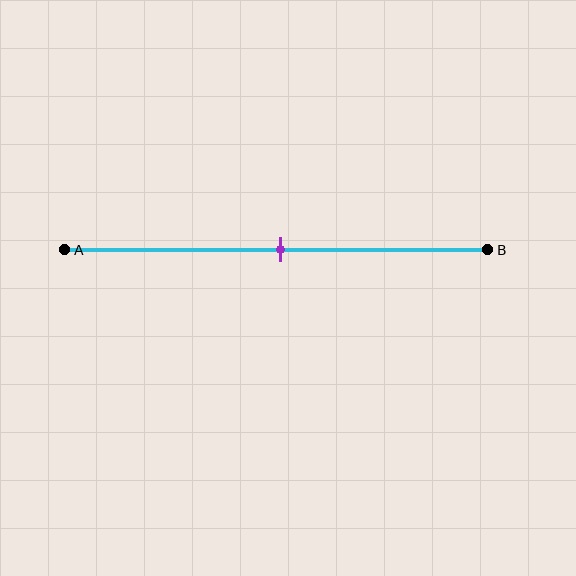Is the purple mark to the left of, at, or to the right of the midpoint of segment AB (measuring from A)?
The purple mark is approximately at the midpoint of segment AB.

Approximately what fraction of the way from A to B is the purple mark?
The purple mark is approximately 50% of the way from A to B.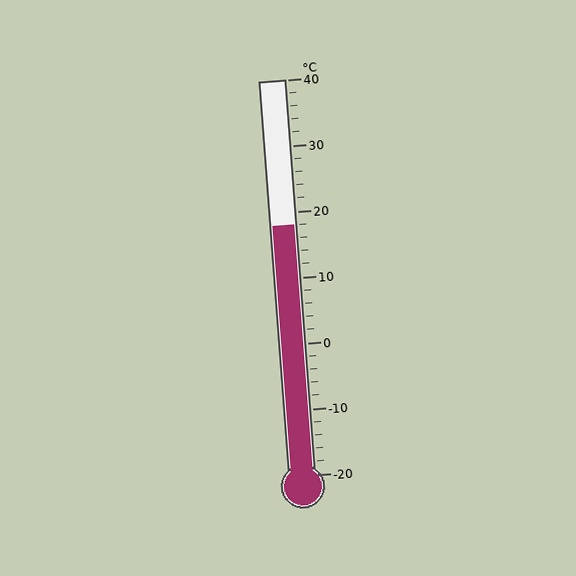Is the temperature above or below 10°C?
The temperature is above 10°C.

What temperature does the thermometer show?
The thermometer shows approximately 18°C.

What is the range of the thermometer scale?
The thermometer scale ranges from -20°C to 40°C.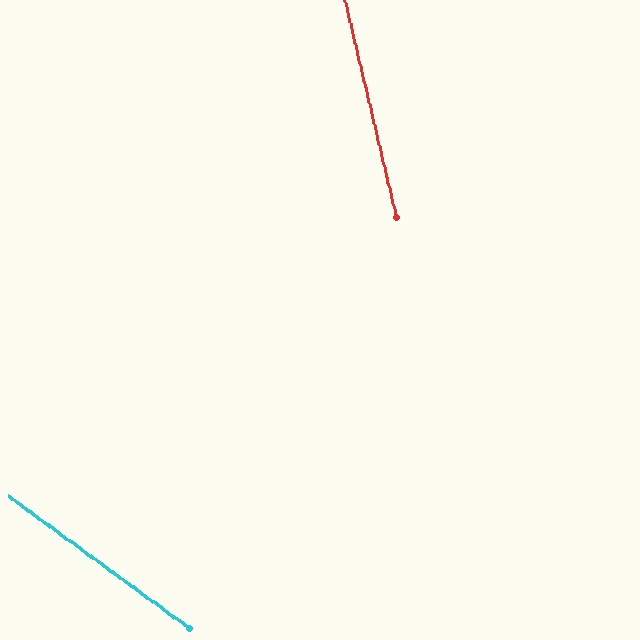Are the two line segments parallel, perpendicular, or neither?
Neither parallel nor perpendicular — they differ by about 41°.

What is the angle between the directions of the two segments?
Approximately 41 degrees.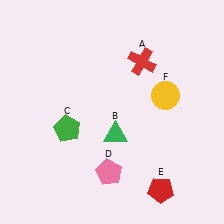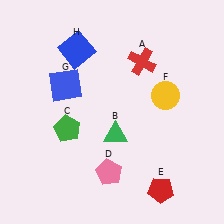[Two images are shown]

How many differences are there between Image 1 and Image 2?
There are 2 differences between the two images.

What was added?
A blue square (G), a blue square (H) were added in Image 2.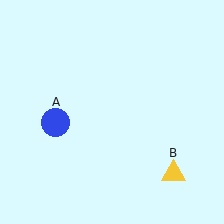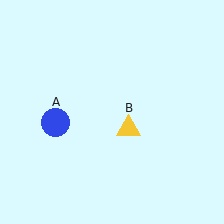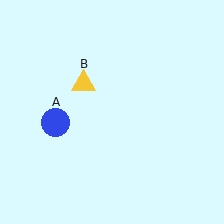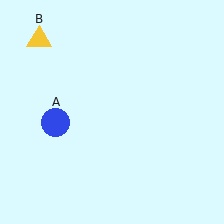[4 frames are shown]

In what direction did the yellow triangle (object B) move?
The yellow triangle (object B) moved up and to the left.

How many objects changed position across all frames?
1 object changed position: yellow triangle (object B).